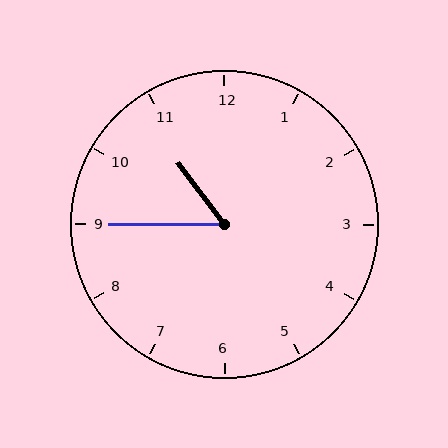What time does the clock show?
10:45.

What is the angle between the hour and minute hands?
Approximately 52 degrees.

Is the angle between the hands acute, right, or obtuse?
It is acute.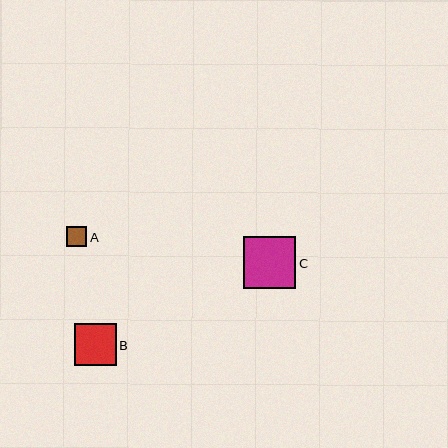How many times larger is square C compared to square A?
Square C is approximately 2.6 times the size of square A.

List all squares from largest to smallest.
From largest to smallest: C, B, A.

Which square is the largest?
Square C is the largest with a size of approximately 52 pixels.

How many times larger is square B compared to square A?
Square B is approximately 2.0 times the size of square A.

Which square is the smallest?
Square A is the smallest with a size of approximately 20 pixels.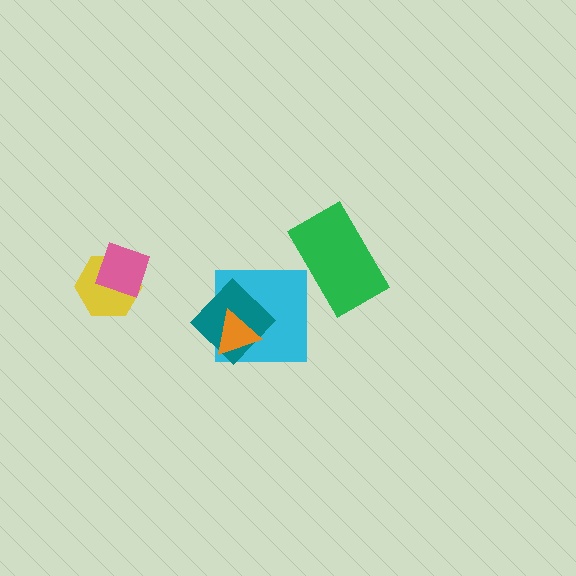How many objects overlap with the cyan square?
2 objects overlap with the cyan square.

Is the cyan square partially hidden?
Yes, it is partially covered by another shape.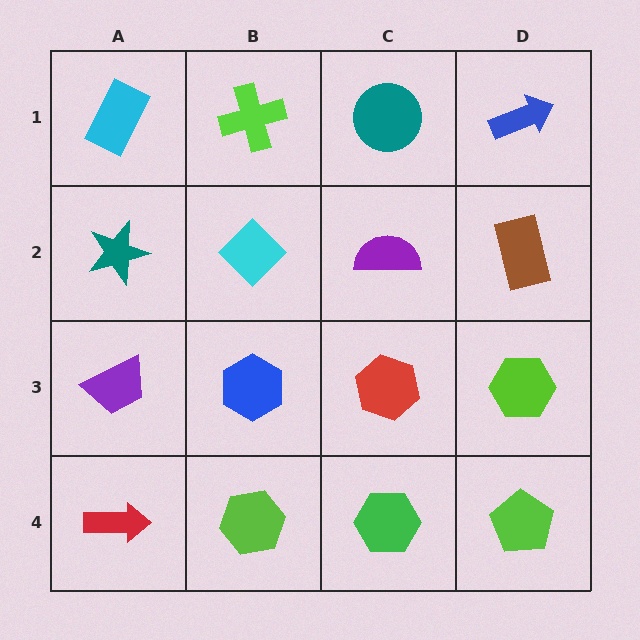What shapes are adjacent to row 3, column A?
A teal star (row 2, column A), a red arrow (row 4, column A), a blue hexagon (row 3, column B).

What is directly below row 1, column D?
A brown rectangle.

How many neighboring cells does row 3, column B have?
4.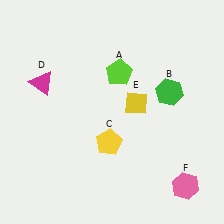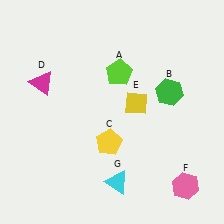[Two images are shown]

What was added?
A cyan triangle (G) was added in Image 2.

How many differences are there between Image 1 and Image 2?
There is 1 difference between the two images.